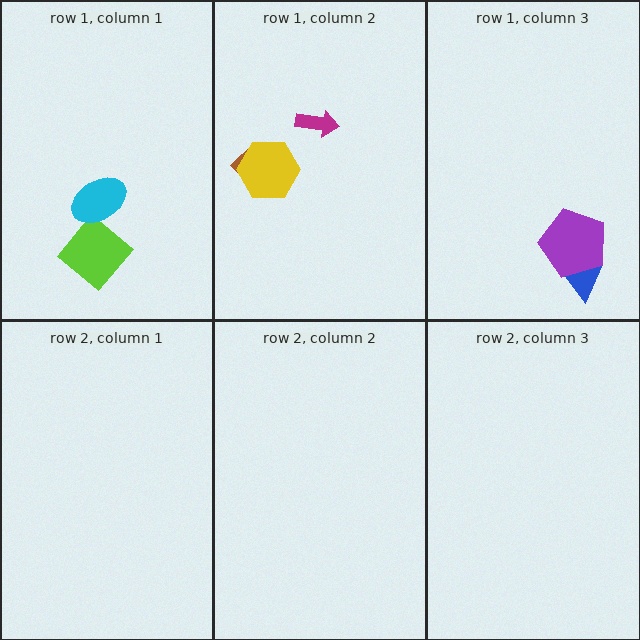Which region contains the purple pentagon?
The row 1, column 3 region.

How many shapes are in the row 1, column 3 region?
2.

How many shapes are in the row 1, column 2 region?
3.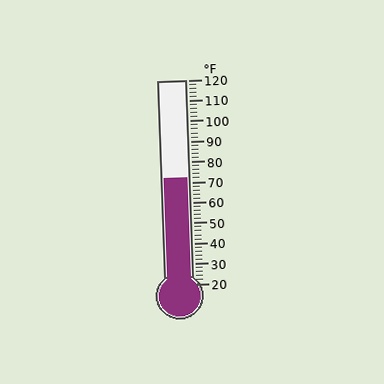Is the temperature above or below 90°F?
The temperature is below 90°F.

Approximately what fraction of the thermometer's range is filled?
The thermometer is filled to approximately 50% of its range.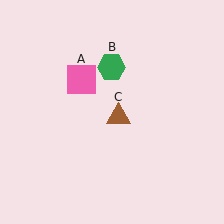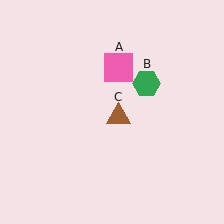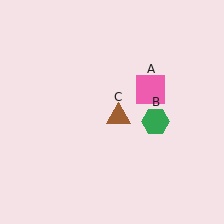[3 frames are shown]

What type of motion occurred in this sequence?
The pink square (object A), green hexagon (object B) rotated clockwise around the center of the scene.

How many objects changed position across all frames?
2 objects changed position: pink square (object A), green hexagon (object B).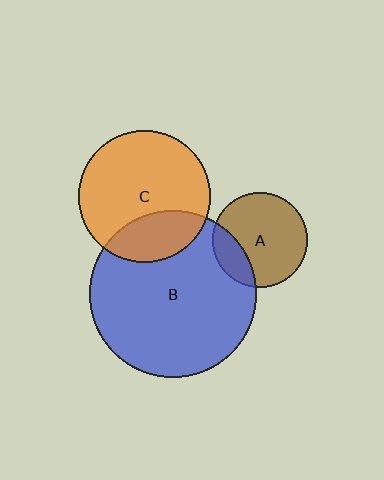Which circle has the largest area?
Circle B (blue).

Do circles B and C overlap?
Yes.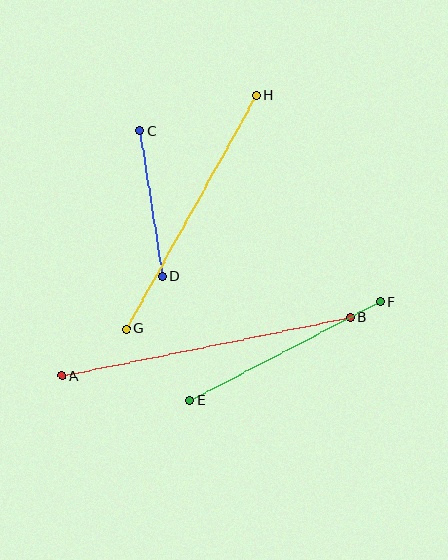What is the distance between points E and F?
The distance is approximately 214 pixels.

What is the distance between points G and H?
The distance is approximately 267 pixels.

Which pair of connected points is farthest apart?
Points A and B are farthest apart.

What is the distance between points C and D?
The distance is approximately 147 pixels.